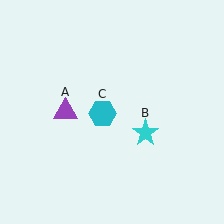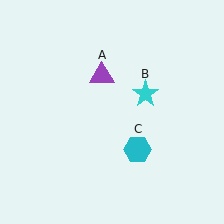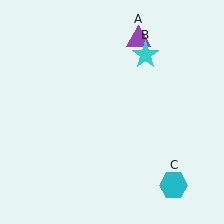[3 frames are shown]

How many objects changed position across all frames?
3 objects changed position: purple triangle (object A), cyan star (object B), cyan hexagon (object C).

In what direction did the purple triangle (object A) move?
The purple triangle (object A) moved up and to the right.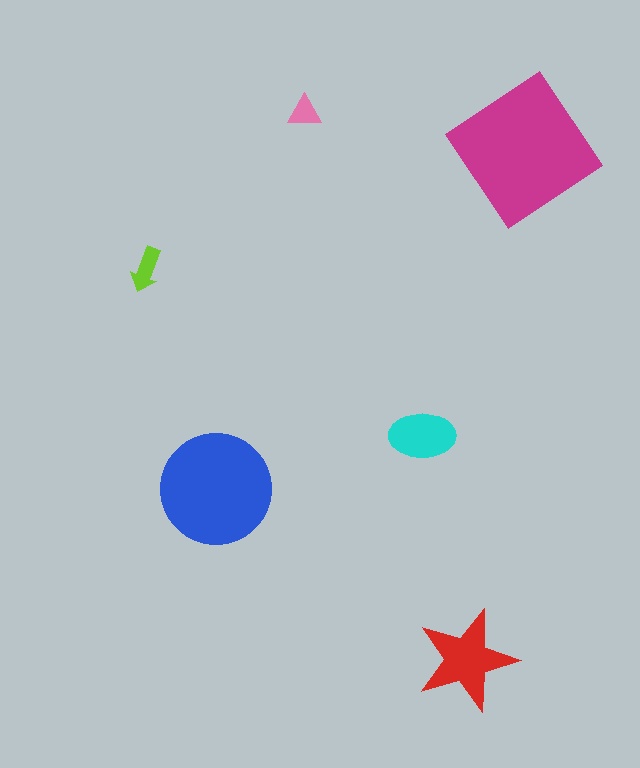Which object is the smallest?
The pink triangle.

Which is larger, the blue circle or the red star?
The blue circle.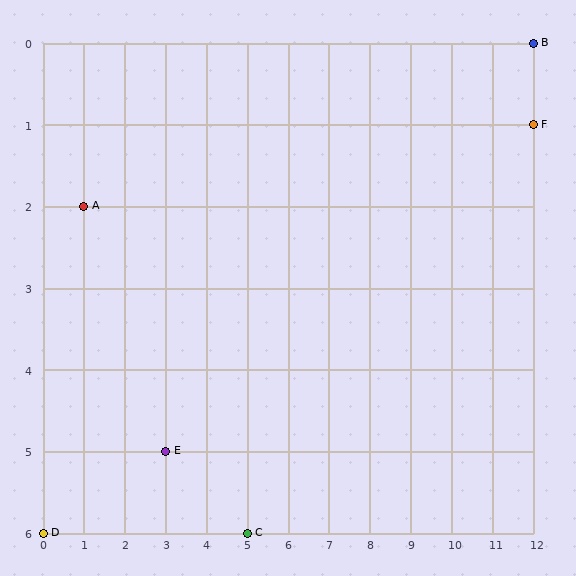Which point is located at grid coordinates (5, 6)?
Point C is at (5, 6).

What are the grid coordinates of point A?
Point A is at grid coordinates (1, 2).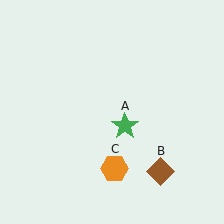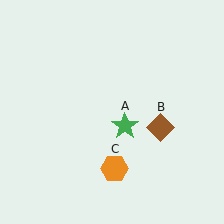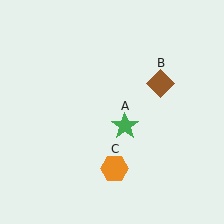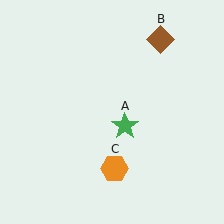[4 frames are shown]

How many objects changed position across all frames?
1 object changed position: brown diamond (object B).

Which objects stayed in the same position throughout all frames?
Green star (object A) and orange hexagon (object C) remained stationary.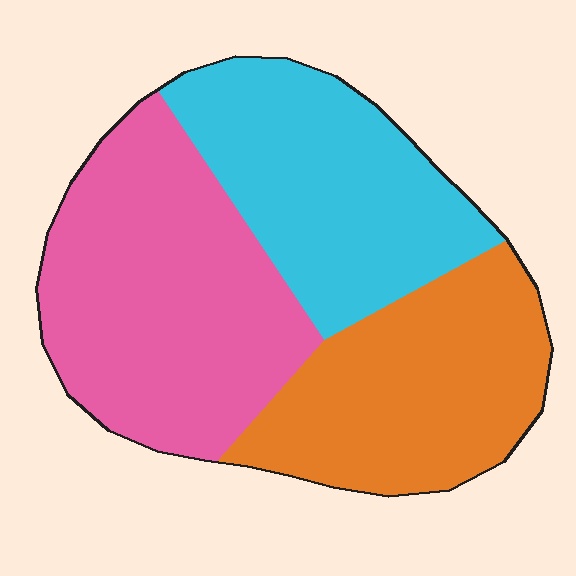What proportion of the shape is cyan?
Cyan takes up about one third (1/3) of the shape.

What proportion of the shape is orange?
Orange covers about 30% of the shape.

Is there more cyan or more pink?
Pink.